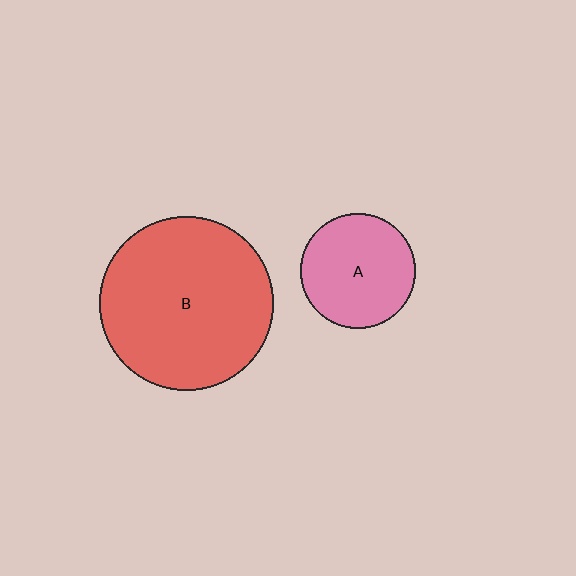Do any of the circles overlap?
No, none of the circles overlap.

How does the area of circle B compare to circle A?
Approximately 2.3 times.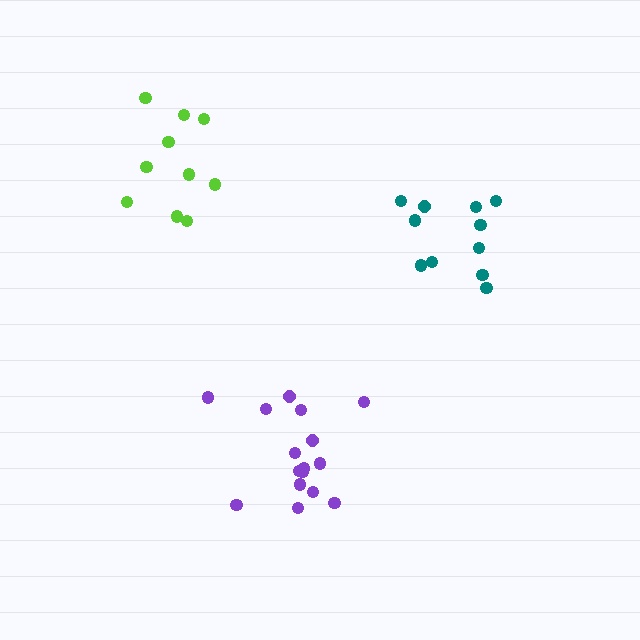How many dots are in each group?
Group 1: 11 dots, Group 2: 16 dots, Group 3: 10 dots (37 total).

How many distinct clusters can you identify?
There are 3 distinct clusters.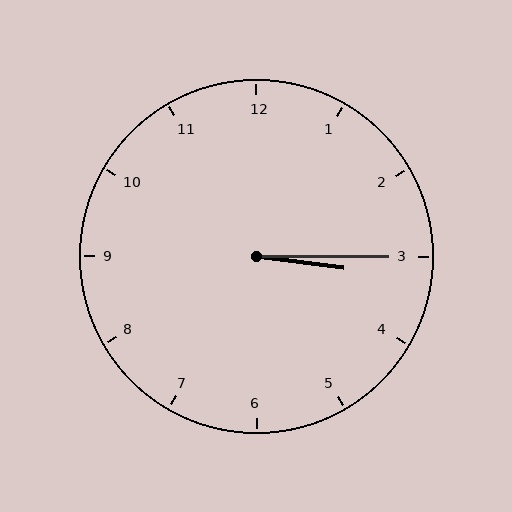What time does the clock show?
3:15.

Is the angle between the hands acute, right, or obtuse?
It is acute.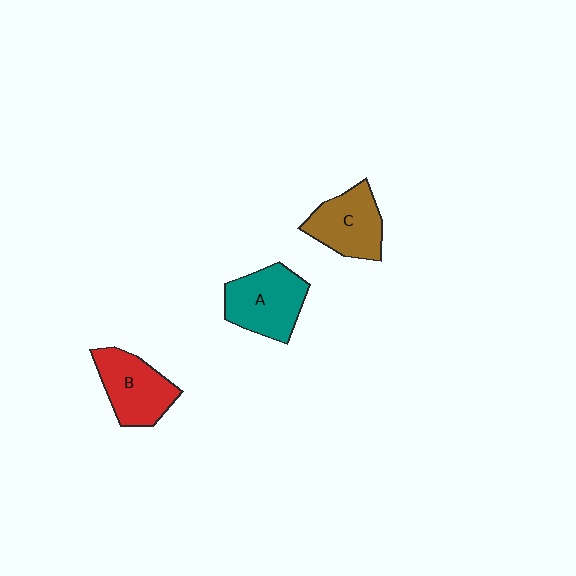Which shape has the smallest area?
Shape C (brown).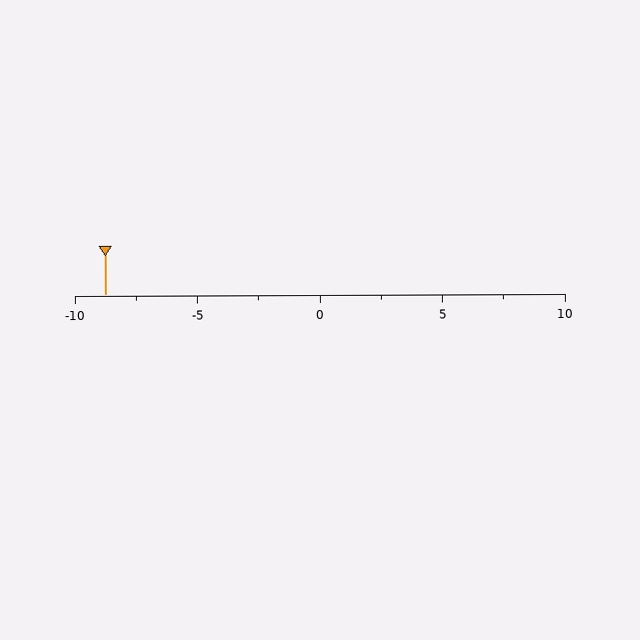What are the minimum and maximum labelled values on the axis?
The axis runs from -10 to 10.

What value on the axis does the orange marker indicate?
The marker indicates approximately -8.8.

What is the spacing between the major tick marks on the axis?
The major ticks are spaced 5 apart.